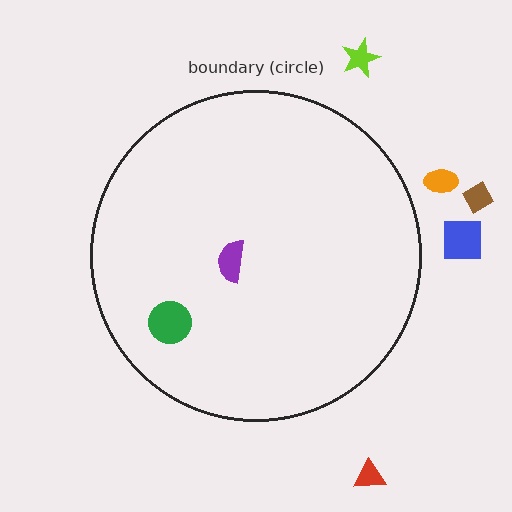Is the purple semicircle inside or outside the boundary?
Inside.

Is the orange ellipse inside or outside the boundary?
Outside.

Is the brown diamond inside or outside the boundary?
Outside.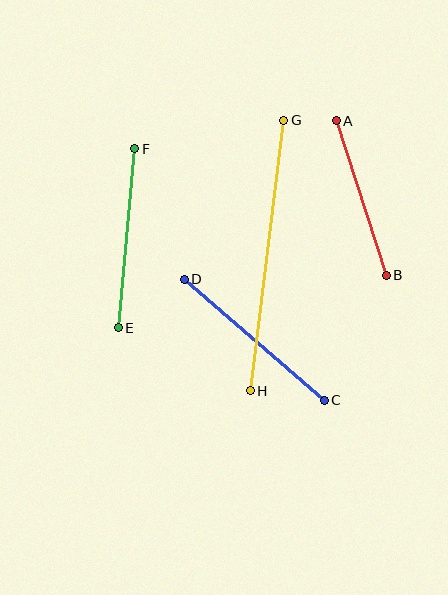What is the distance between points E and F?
The distance is approximately 180 pixels.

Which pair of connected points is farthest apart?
Points G and H are farthest apart.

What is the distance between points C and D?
The distance is approximately 185 pixels.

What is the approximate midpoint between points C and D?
The midpoint is at approximately (254, 340) pixels.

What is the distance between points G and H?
The distance is approximately 273 pixels.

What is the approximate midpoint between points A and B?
The midpoint is at approximately (361, 198) pixels.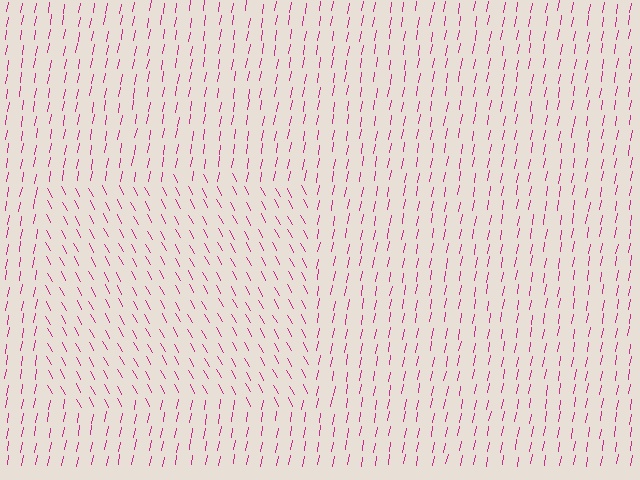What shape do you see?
I see a rectangle.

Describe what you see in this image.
The image is filled with small magenta line segments. A rectangle region in the image has lines oriented differently from the surrounding lines, creating a visible texture boundary.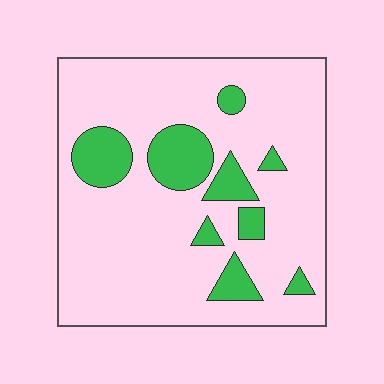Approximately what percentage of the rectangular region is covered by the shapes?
Approximately 15%.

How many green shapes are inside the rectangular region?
9.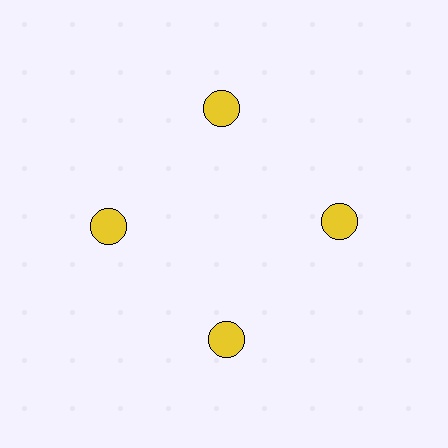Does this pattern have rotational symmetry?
Yes, this pattern has 4-fold rotational symmetry. It looks the same after rotating 90 degrees around the center.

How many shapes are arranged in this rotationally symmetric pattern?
There are 4 shapes, arranged in 4 groups of 1.